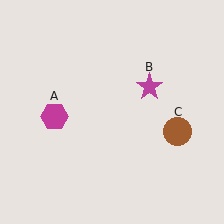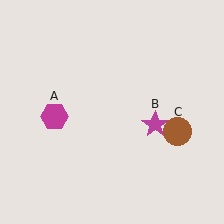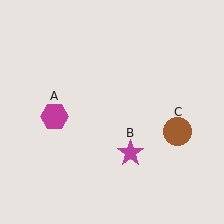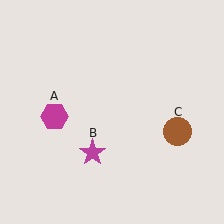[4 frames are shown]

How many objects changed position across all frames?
1 object changed position: magenta star (object B).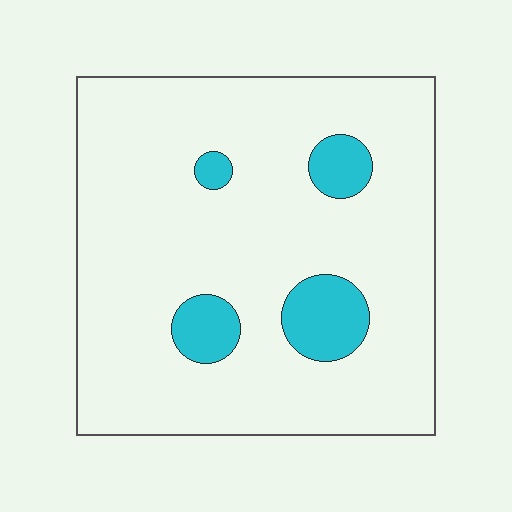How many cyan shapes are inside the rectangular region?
4.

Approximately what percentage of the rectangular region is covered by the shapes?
Approximately 10%.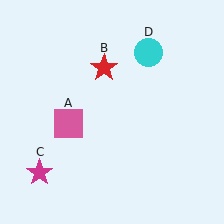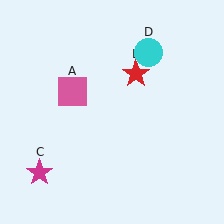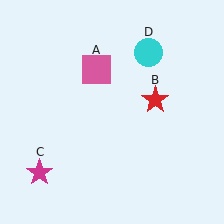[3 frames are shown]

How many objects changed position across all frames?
2 objects changed position: pink square (object A), red star (object B).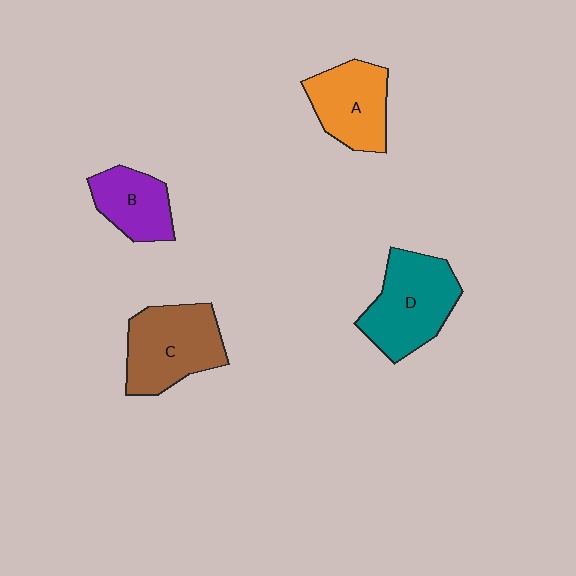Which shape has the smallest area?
Shape B (purple).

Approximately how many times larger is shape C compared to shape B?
Approximately 1.5 times.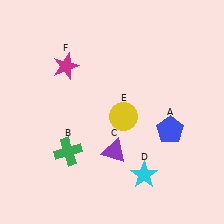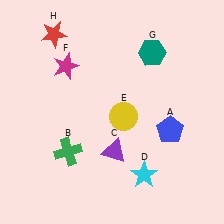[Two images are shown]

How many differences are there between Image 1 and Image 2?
There are 2 differences between the two images.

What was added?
A teal hexagon (G), a red star (H) were added in Image 2.